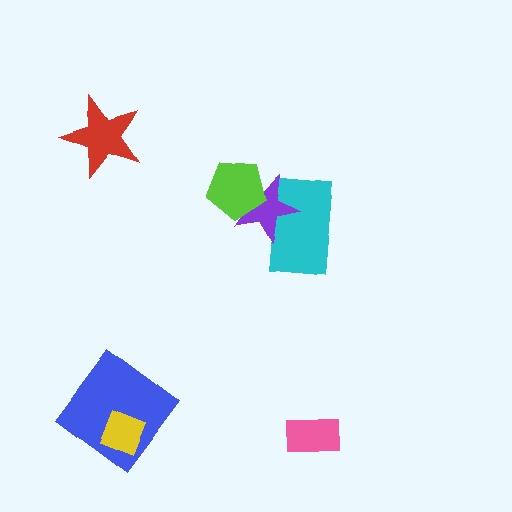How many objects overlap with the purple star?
2 objects overlap with the purple star.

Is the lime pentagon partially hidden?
No, no other shape covers it.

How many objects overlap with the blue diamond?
1 object overlaps with the blue diamond.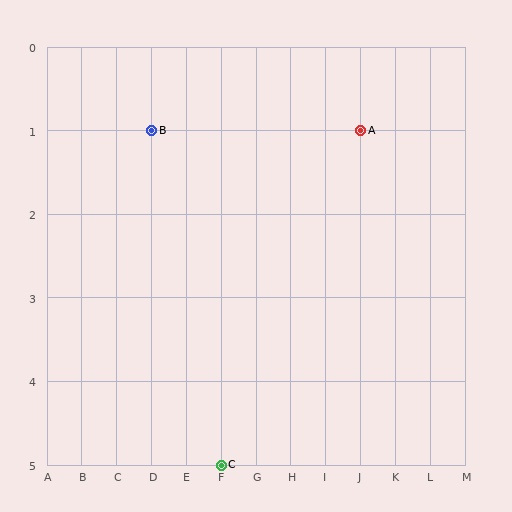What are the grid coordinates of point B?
Point B is at grid coordinates (D, 1).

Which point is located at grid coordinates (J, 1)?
Point A is at (J, 1).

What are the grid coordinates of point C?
Point C is at grid coordinates (F, 5).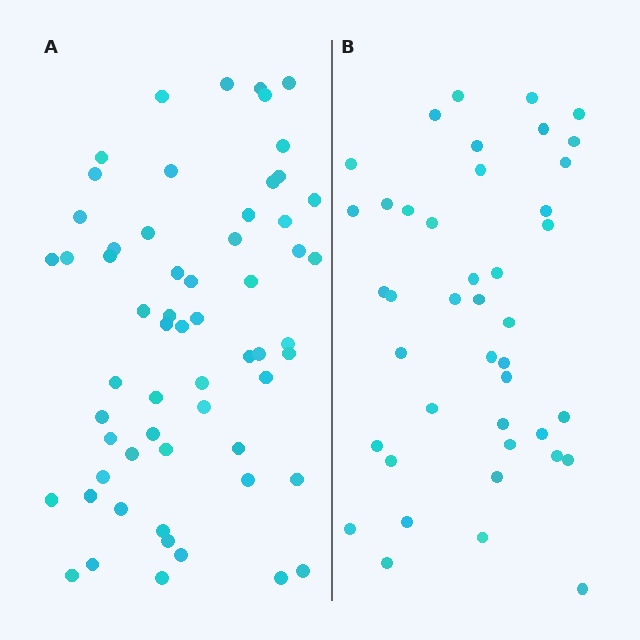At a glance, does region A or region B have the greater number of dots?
Region A (the left region) has more dots.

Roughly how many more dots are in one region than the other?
Region A has approximately 20 more dots than region B.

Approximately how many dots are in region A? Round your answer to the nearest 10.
About 60 dots.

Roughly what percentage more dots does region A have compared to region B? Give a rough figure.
About 45% more.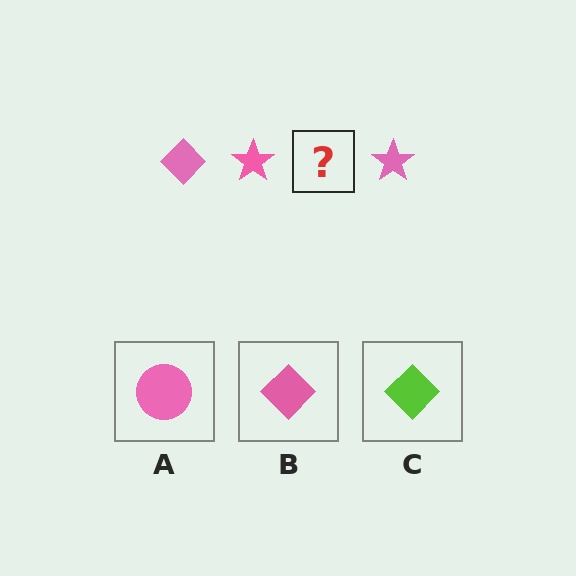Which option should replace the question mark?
Option B.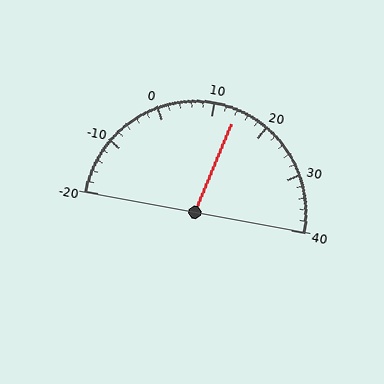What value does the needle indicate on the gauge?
The needle indicates approximately 14.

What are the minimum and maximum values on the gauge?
The gauge ranges from -20 to 40.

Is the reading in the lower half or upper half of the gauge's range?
The reading is in the upper half of the range (-20 to 40).